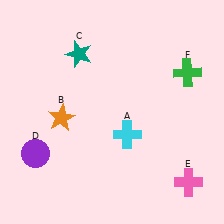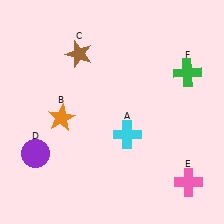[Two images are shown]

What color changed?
The star (C) changed from teal in Image 1 to brown in Image 2.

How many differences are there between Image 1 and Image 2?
There is 1 difference between the two images.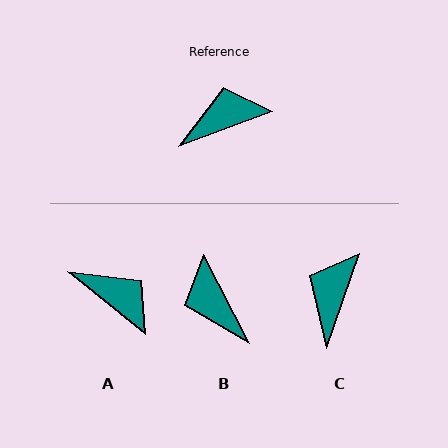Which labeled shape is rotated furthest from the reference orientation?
B, about 97 degrees away.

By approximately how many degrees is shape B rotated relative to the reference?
Approximately 97 degrees counter-clockwise.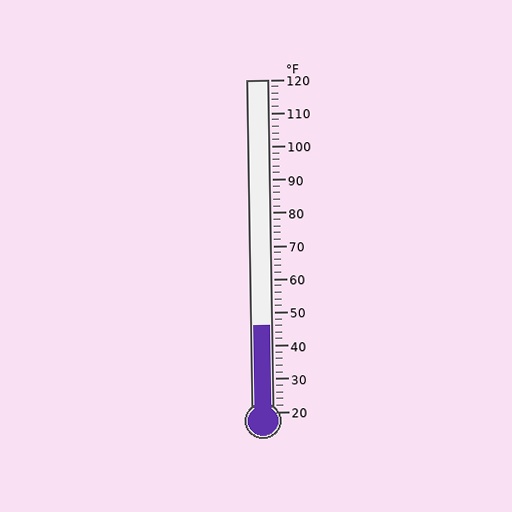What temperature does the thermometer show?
The thermometer shows approximately 46°F.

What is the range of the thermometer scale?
The thermometer scale ranges from 20°F to 120°F.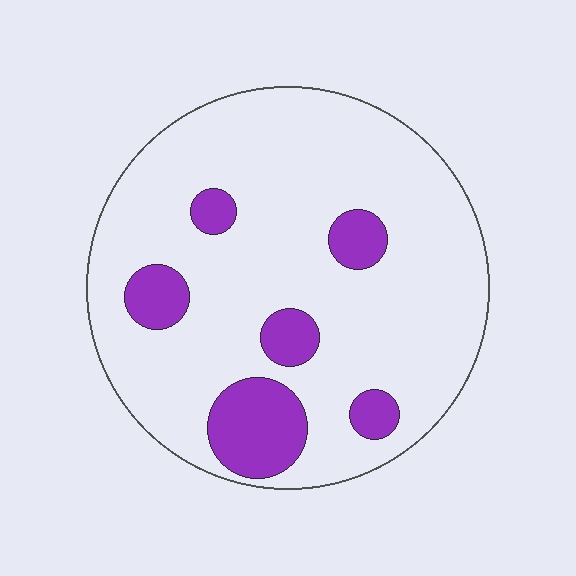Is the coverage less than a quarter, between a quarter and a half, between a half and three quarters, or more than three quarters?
Less than a quarter.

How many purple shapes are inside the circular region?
6.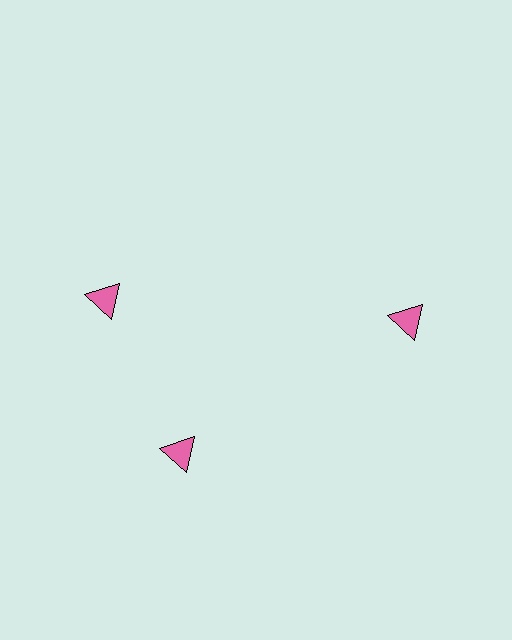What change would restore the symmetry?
The symmetry would be restored by rotating it back into even spacing with its neighbors so that all 3 triangles sit at equal angles and equal distance from the center.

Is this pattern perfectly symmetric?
No. The 3 pink triangles are arranged in a ring, but one element near the 11 o'clock position is rotated out of alignment along the ring, breaking the 3-fold rotational symmetry.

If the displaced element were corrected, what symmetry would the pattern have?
It would have 3-fold rotational symmetry — the pattern would map onto itself every 120 degrees.